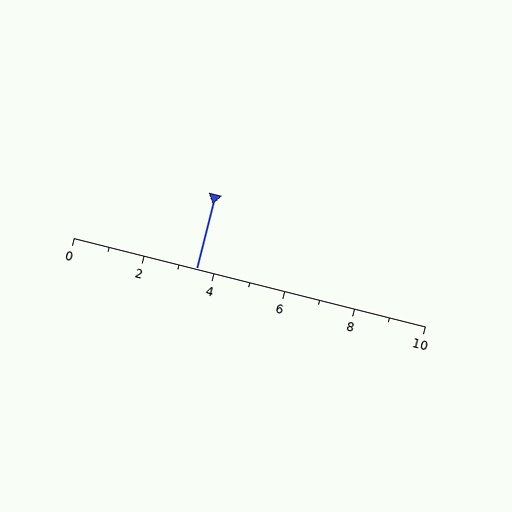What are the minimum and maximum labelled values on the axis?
The axis runs from 0 to 10.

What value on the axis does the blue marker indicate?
The marker indicates approximately 3.5.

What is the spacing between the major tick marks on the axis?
The major ticks are spaced 2 apart.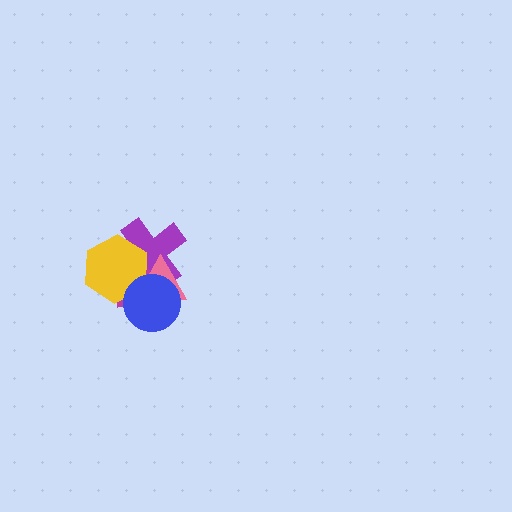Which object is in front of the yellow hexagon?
The blue circle is in front of the yellow hexagon.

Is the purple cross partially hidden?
Yes, it is partially covered by another shape.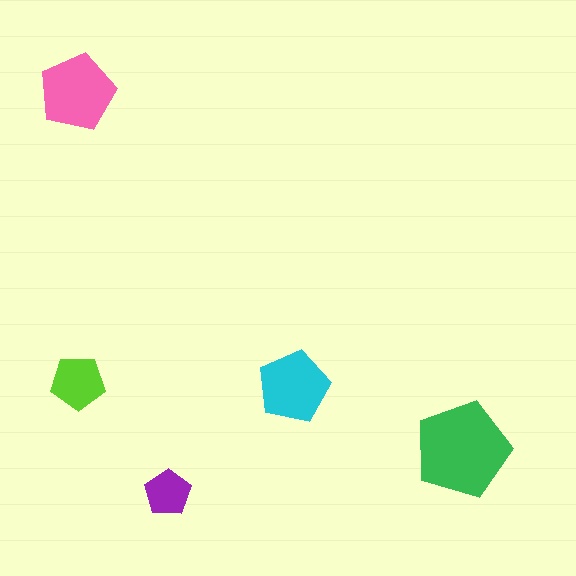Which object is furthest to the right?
The green pentagon is rightmost.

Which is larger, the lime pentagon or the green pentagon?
The green one.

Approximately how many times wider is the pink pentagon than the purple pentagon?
About 1.5 times wider.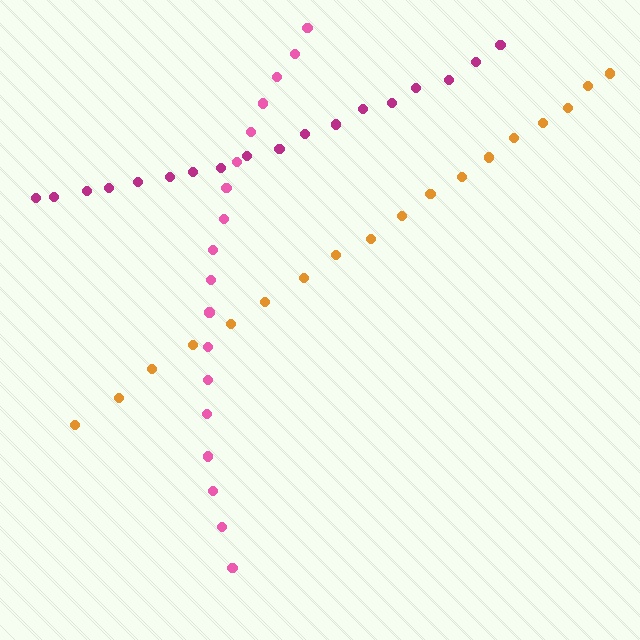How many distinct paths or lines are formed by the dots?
There are 3 distinct paths.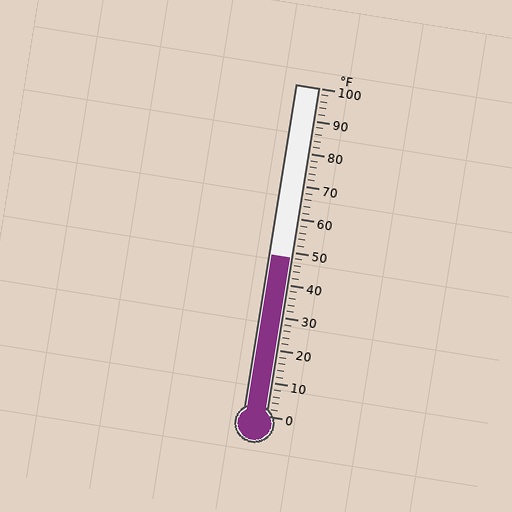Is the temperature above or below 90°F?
The temperature is below 90°F.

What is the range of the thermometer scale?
The thermometer scale ranges from 0°F to 100°F.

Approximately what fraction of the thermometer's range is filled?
The thermometer is filled to approximately 50% of its range.